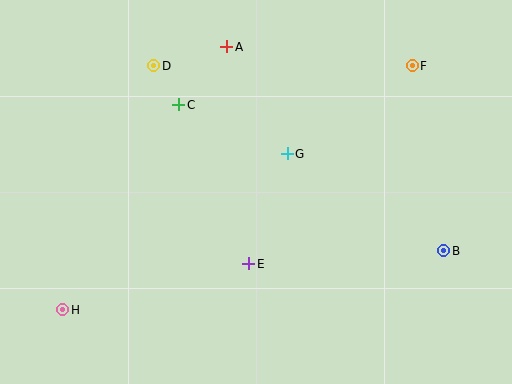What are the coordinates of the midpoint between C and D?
The midpoint between C and D is at (166, 85).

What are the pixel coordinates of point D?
Point D is at (154, 66).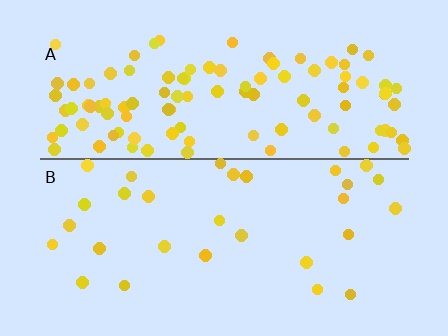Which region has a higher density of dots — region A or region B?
A (the top).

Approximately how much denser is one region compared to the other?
Approximately 3.6× — region A over region B.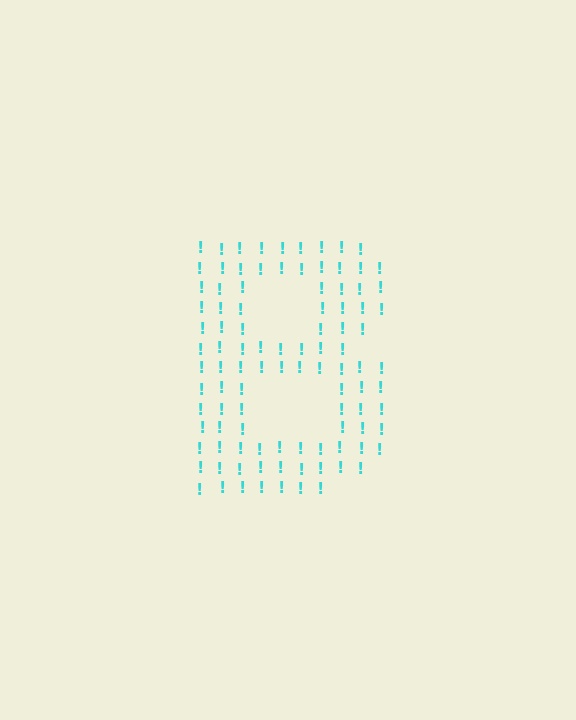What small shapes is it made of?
It is made of small exclamation marks.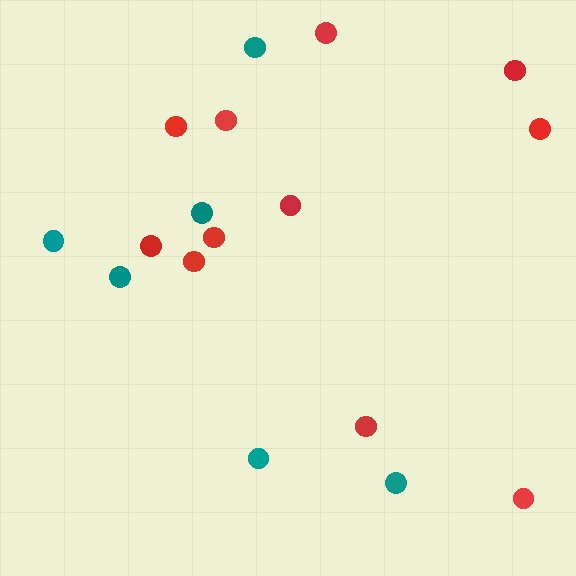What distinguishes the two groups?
There are 2 groups: one group of red circles (11) and one group of teal circles (6).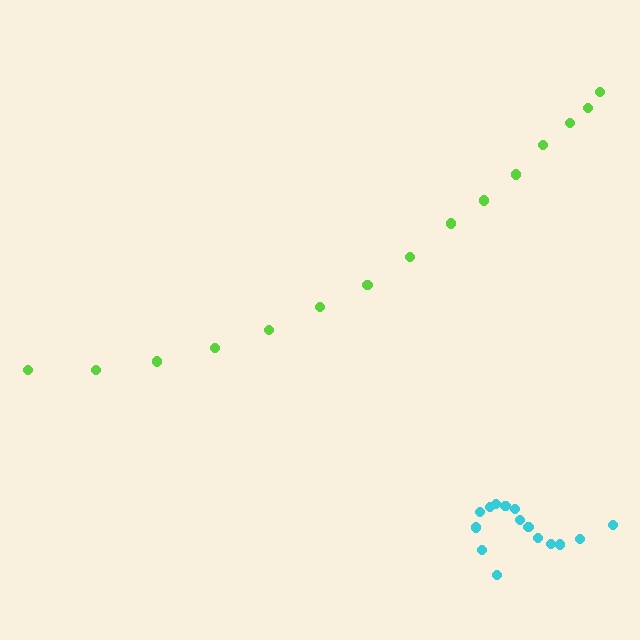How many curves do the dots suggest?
There are 2 distinct paths.